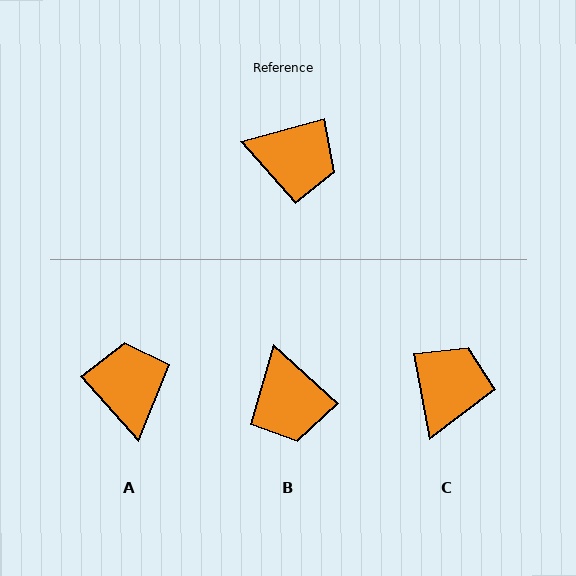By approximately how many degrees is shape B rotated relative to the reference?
Approximately 58 degrees clockwise.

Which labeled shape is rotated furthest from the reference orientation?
A, about 117 degrees away.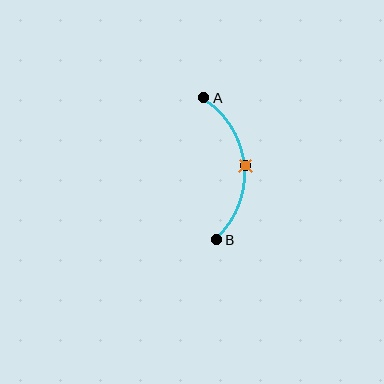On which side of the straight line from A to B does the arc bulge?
The arc bulges to the right of the straight line connecting A and B.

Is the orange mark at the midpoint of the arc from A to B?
Yes. The orange mark lies on the arc at equal arc-length from both A and B — it is the arc midpoint.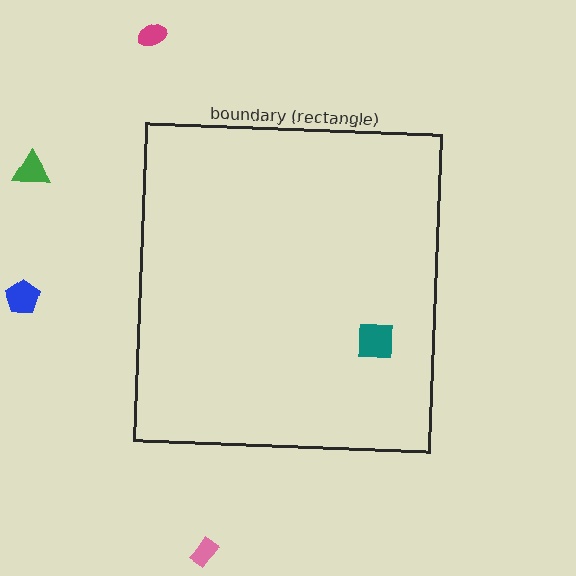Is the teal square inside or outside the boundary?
Inside.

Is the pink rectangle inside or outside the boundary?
Outside.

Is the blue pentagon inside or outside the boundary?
Outside.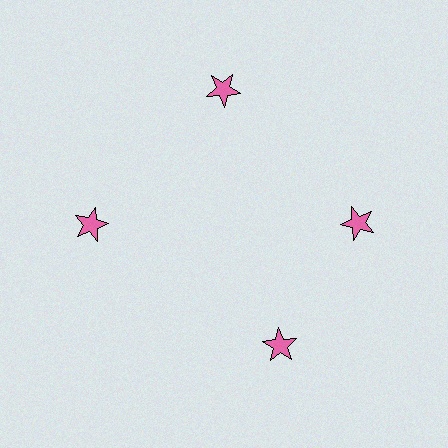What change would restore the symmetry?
The symmetry would be restored by rotating it back into even spacing with its neighbors so that all 4 stars sit at equal angles and equal distance from the center.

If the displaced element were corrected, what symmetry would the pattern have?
It would have 4-fold rotational symmetry — the pattern would map onto itself every 90 degrees.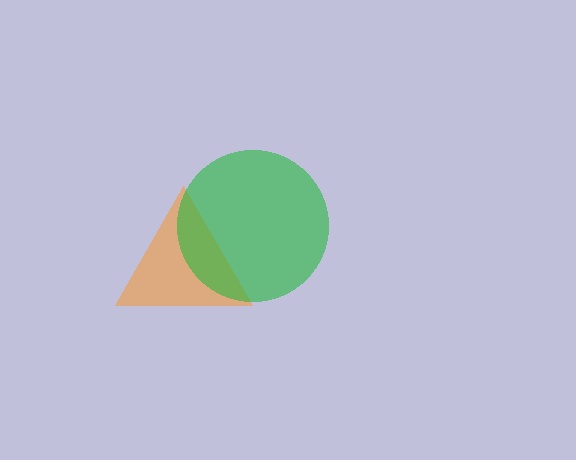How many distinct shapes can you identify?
There are 2 distinct shapes: an orange triangle, a green circle.